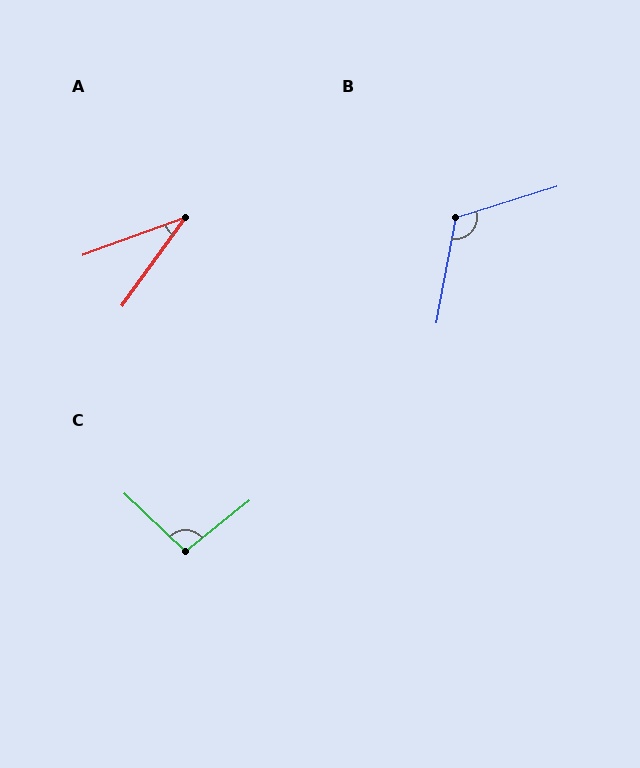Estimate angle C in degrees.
Approximately 98 degrees.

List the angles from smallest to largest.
A (34°), C (98°), B (118°).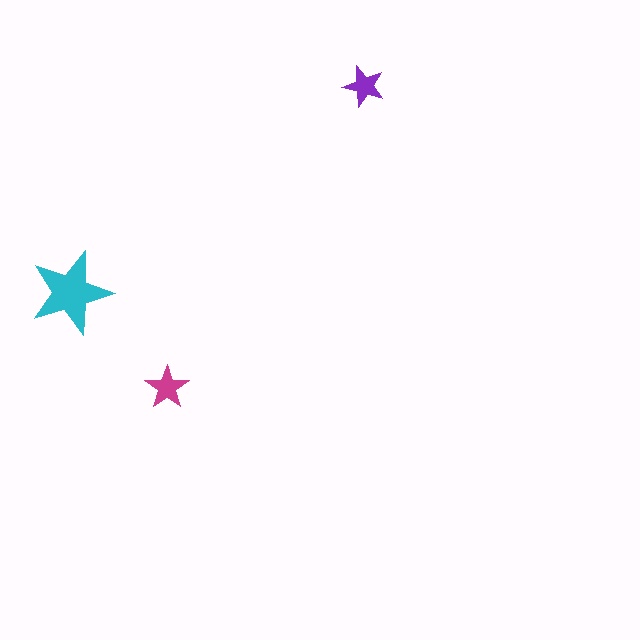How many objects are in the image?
There are 3 objects in the image.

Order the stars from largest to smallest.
the cyan one, the magenta one, the purple one.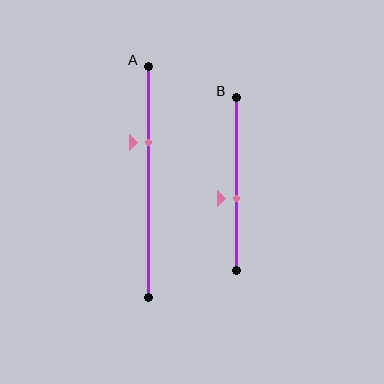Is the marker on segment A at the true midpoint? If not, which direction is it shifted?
No, the marker on segment A is shifted upward by about 17% of the segment length.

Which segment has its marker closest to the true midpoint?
Segment B has its marker closest to the true midpoint.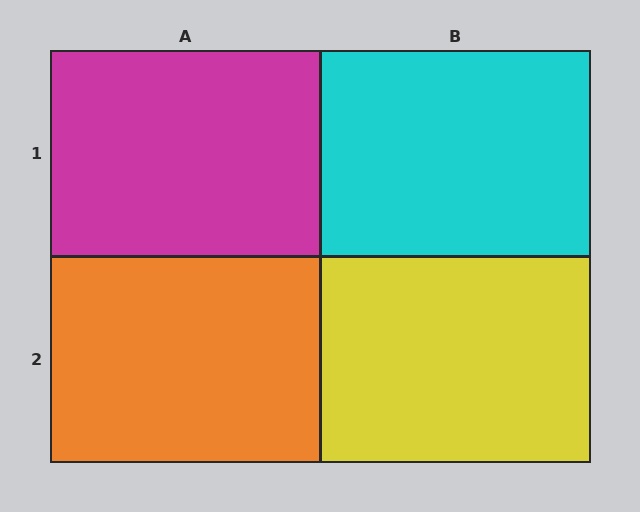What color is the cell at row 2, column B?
Yellow.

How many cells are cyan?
1 cell is cyan.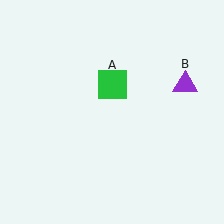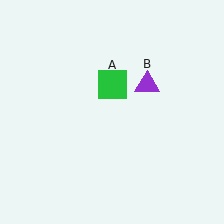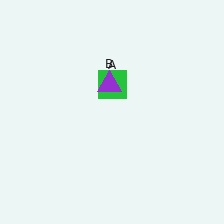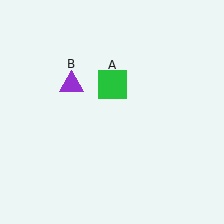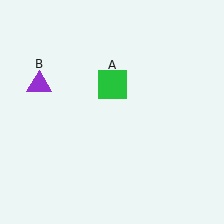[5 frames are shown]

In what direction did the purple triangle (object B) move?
The purple triangle (object B) moved left.